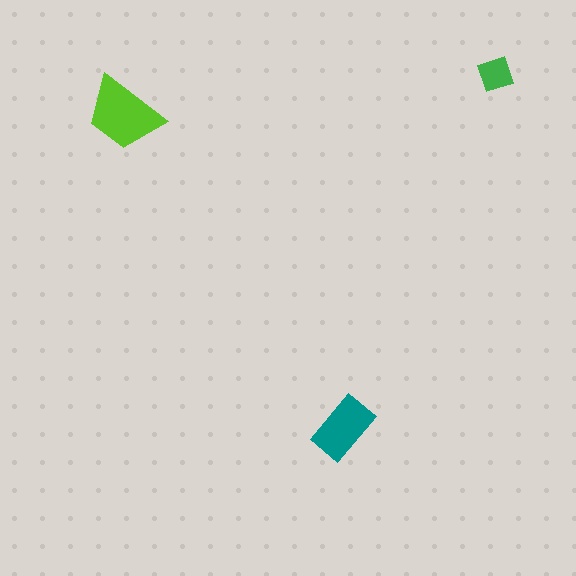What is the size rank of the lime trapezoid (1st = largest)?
1st.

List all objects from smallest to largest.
The green diamond, the teal rectangle, the lime trapezoid.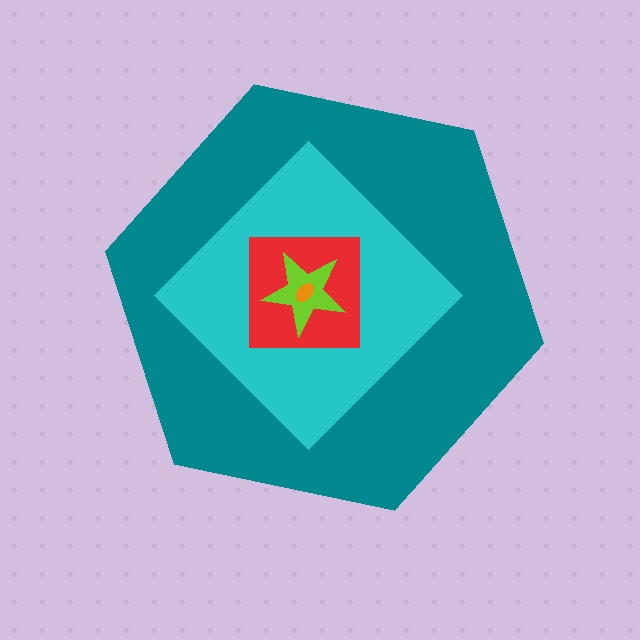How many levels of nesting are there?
5.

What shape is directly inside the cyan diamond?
The red square.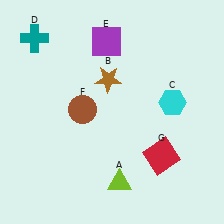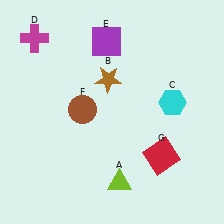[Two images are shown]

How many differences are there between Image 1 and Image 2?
There is 1 difference between the two images.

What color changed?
The cross (D) changed from teal in Image 1 to magenta in Image 2.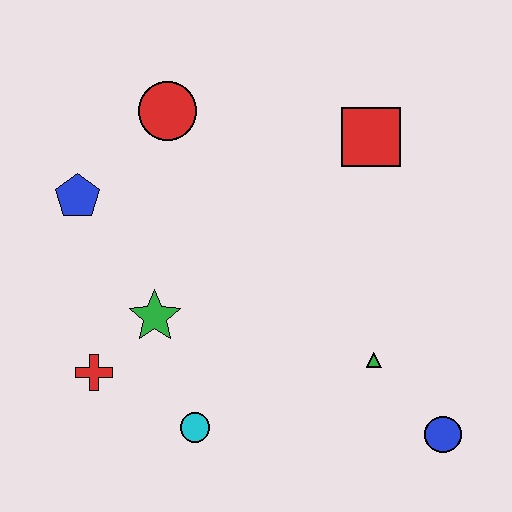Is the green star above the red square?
No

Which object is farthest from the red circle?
The blue circle is farthest from the red circle.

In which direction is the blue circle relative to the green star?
The blue circle is to the right of the green star.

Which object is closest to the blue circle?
The green triangle is closest to the blue circle.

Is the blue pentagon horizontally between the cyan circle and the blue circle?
No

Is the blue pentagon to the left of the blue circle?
Yes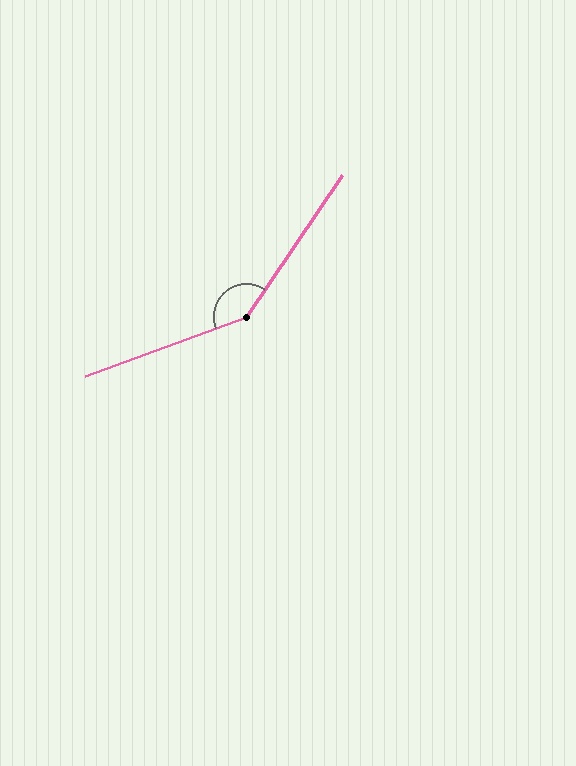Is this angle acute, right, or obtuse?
It is obtuse.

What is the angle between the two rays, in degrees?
Approximately 145 degrees.